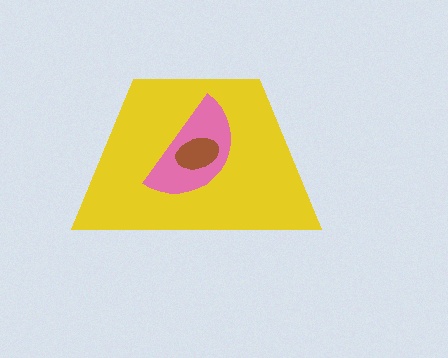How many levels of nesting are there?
3.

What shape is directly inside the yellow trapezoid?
The pink semicircle.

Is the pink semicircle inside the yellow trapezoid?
Yes.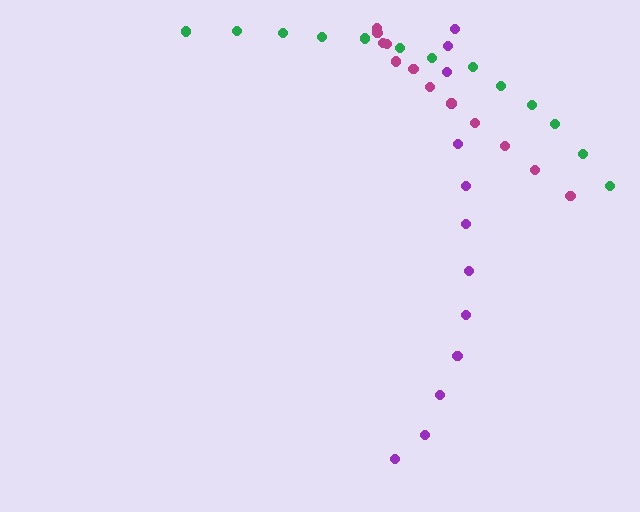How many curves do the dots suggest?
There are 3 distinct paths.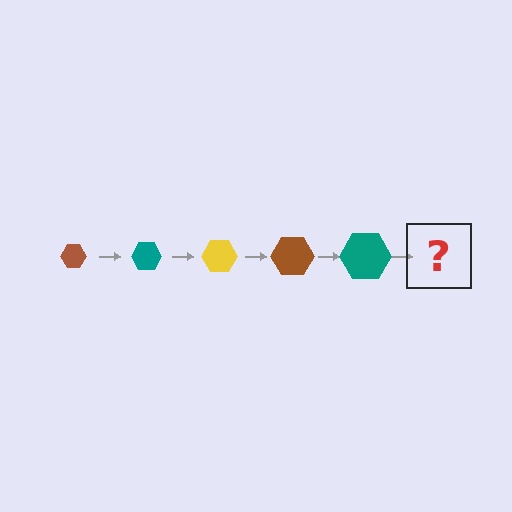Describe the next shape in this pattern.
It should be a yellow hexagon, larger than the previous one.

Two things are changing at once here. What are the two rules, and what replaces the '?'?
The two rules are that the hexagon grows larger each step and the color cycles through brown, teal, and yellow. The '?' should be a yellow hexagon, larger than the previous one.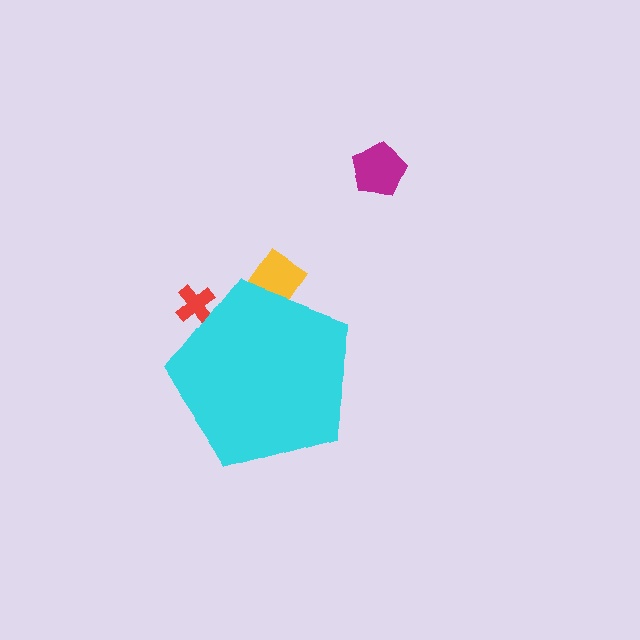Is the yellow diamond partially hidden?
Yes, the yellow diamond is partially hidden behind the cyan pentagon.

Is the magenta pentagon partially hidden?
No, the magenta pentagon is fully visible.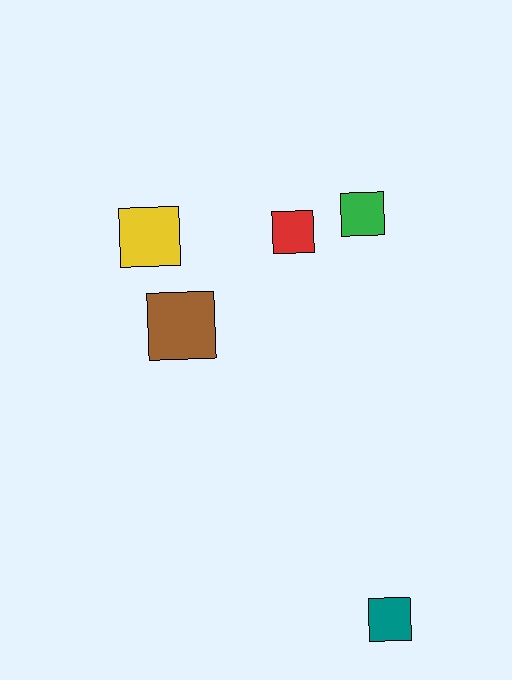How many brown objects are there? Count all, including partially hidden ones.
There is 1 brown object.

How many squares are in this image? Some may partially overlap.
There are 5 squares.